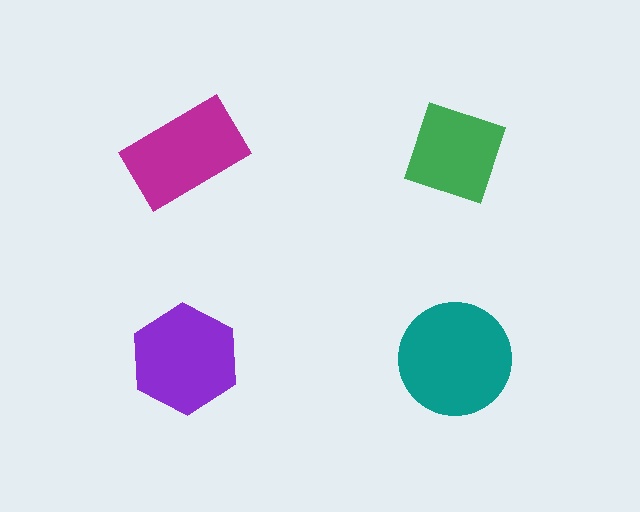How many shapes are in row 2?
2 shapes.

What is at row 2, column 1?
A purple hexagon.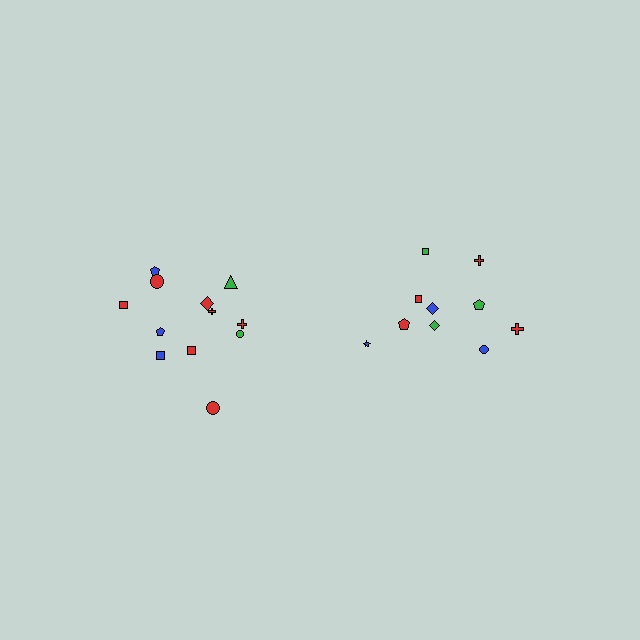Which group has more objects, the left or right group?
The left group.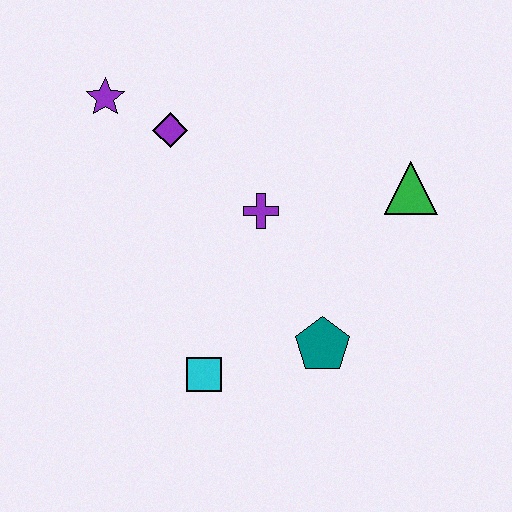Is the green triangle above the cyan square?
Yes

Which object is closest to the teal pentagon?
The cyan square is closest to the teal pentagon.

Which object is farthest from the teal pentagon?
The purple star is farthest from the teal pentagon.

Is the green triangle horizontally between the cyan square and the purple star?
No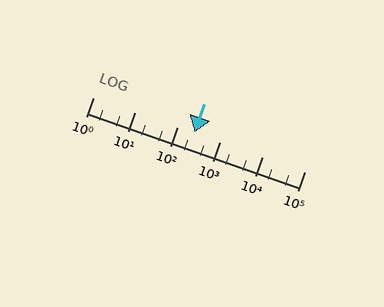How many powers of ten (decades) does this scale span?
The scale spans 5 decades, from 1 to 100000.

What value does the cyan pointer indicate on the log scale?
The pointer indicates approximately 250.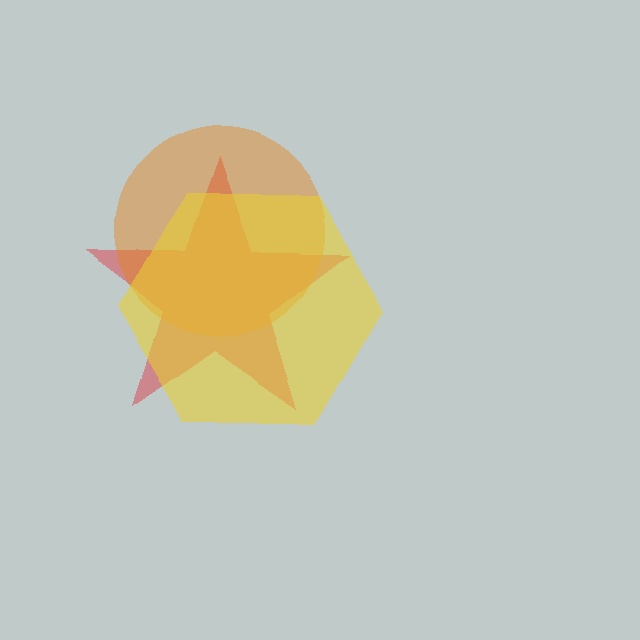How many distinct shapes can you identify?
There are 3 distinct shapes: a red star, an orange circle, a yellow hexagon.